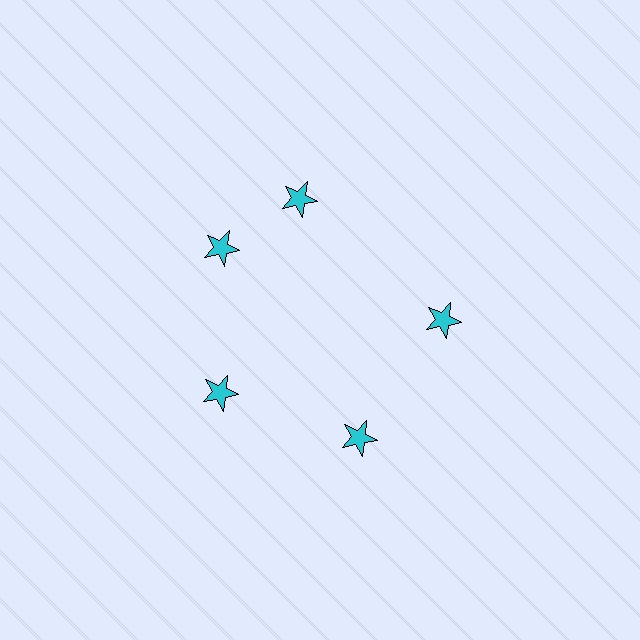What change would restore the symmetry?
The symmetry would be restored by rotating it back into even spacing with its neighbors so that all 5 stars sit at equal angles and equal distance from the center.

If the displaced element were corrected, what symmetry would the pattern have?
It would have 5-fold rotational symmetry — the pattern would map onto itself every 72 degrees.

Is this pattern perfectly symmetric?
No. The 5 cyan stars are arranged in a ring, but one element near the 1 o'clock position is rotated out of alignment along the ring, breaking the 5-fold rotational symmetry.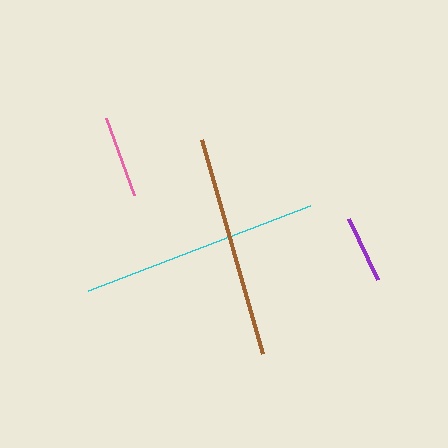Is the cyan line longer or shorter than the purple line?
The cyan line is longer than the purple line.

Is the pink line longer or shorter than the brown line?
The brown line is longer than the pink line.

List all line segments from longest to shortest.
From longest to shortest: cyan, brown, pink, purple.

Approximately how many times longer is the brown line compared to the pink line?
The brown line is approximately 2.7 times the length of the pink line.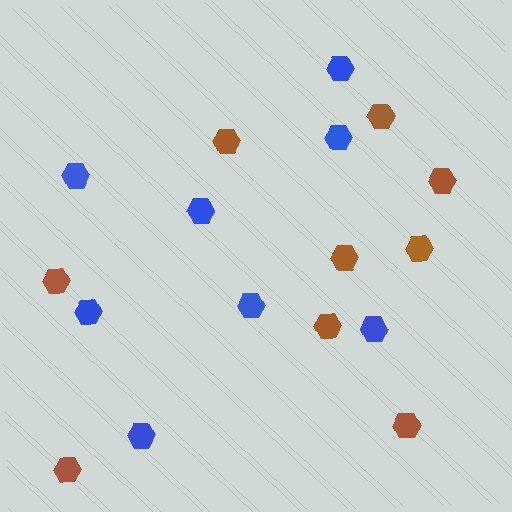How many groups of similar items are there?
There are 2 groups: one group of blue hexagons (8) and one group of brown hexagons (9).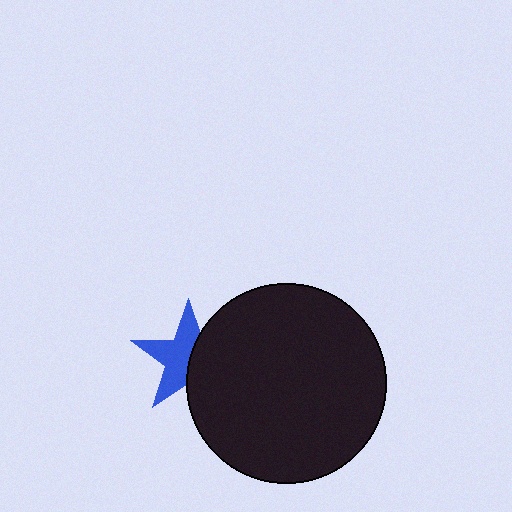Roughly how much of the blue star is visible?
About half of it is visible (roughly 57%).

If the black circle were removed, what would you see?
You would see the complete blue star.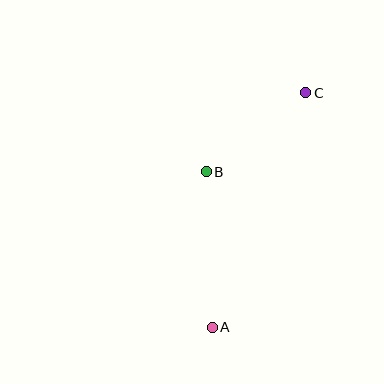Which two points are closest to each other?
Points B and C are closest to each other.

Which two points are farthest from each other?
Points A and C are farthest from each other.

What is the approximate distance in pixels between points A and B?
The distance between A and B is approximately 155 pixels.